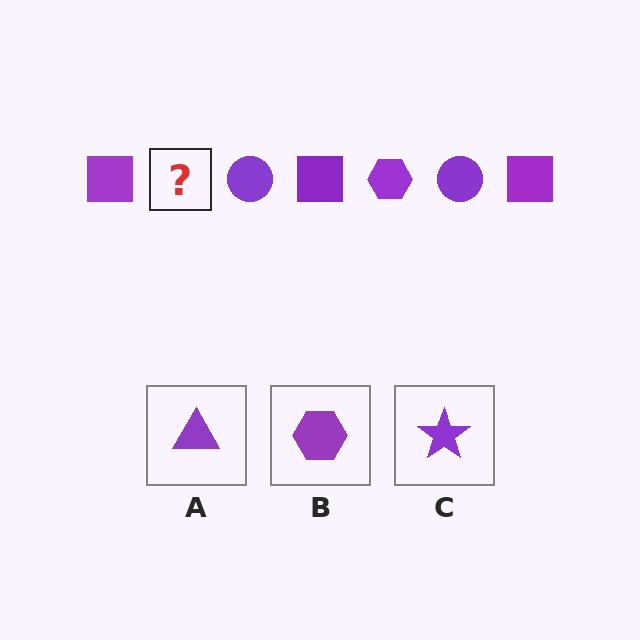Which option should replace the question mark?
Option B.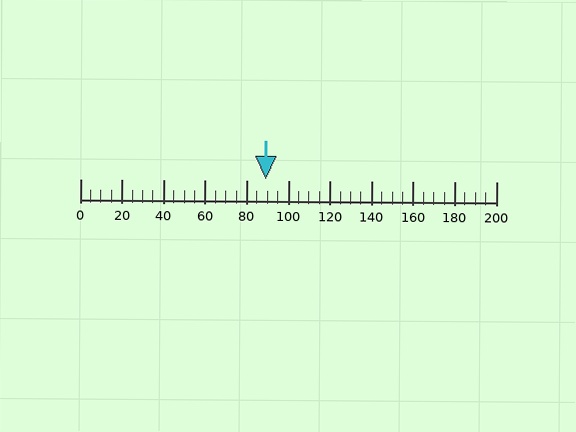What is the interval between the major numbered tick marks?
The major tick marks are spaced 20 units apart.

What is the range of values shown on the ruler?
The ruler shows values from 0 to 200.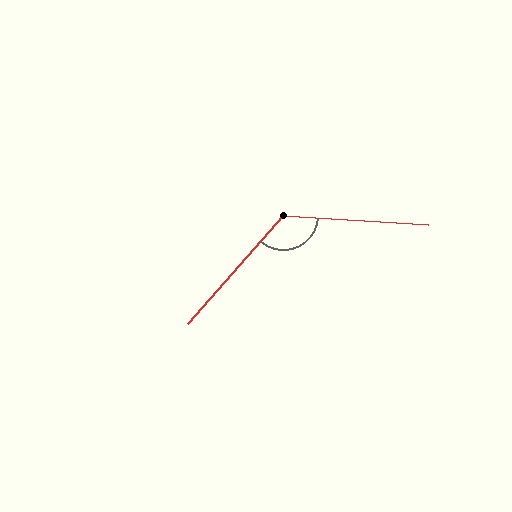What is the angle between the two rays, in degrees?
Approximately 128 degrees.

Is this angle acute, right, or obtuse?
It is obtuse.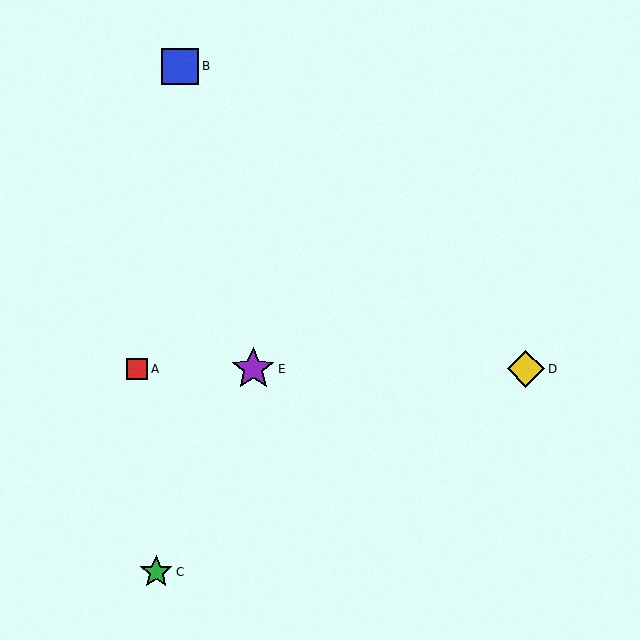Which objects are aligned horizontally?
Objects A, D, E are aligned horizontally.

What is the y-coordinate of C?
Object C is at y≈572.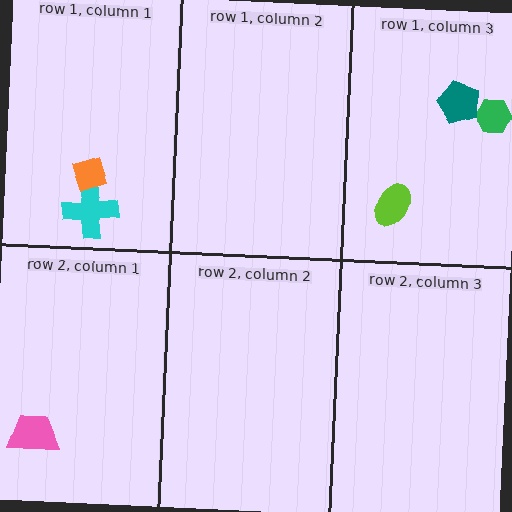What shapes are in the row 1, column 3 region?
The green hexagon, the lime ellipse, the teal pentagon.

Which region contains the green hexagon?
The row 1, column 3 region.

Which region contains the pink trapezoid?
The row 2, column 1 region.